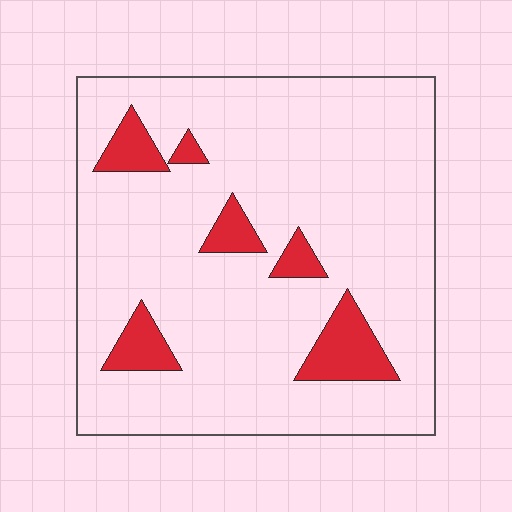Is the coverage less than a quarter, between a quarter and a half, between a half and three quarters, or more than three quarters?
Less than a quarter.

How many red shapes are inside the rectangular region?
6.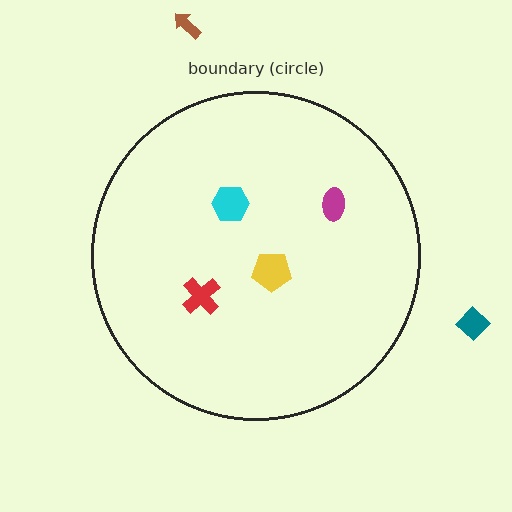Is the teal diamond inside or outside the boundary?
Outside.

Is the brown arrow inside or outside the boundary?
Outside.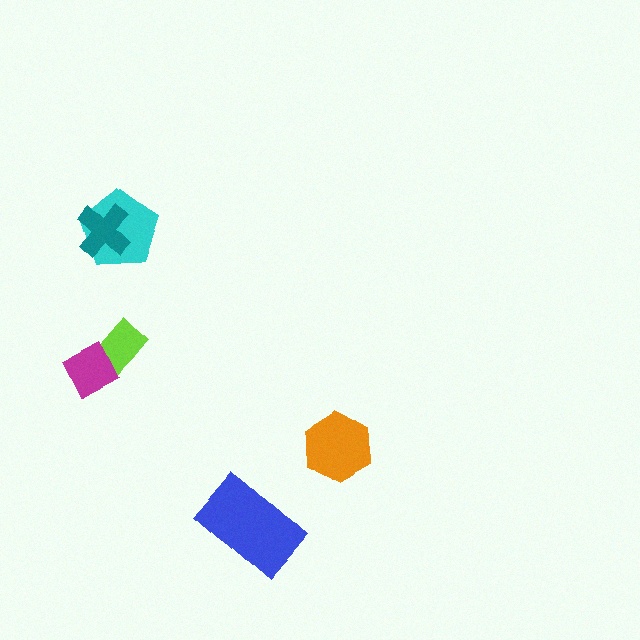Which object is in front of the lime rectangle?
The magenta diamond is in front of the lime rectangle.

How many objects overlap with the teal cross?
1 object overlaps with the teal cross.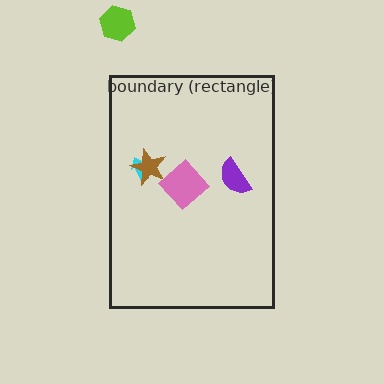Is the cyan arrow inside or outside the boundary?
Inside.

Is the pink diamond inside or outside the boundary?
Inside.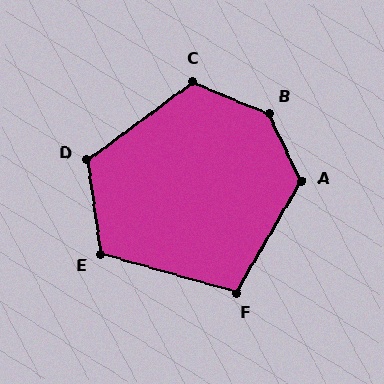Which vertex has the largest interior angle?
B, at approximately 138 degrees.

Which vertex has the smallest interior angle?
F, at approximately 104 degrees.